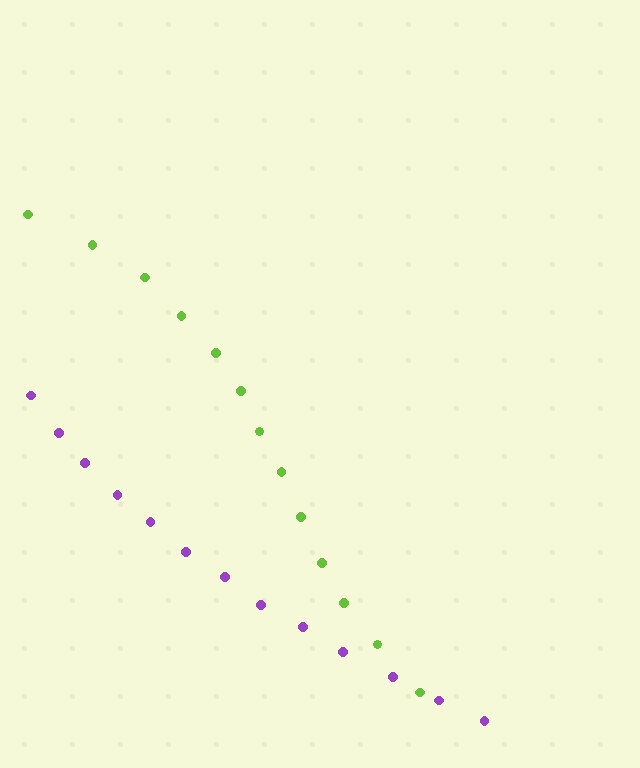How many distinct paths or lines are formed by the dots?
There are 2 distinct paths.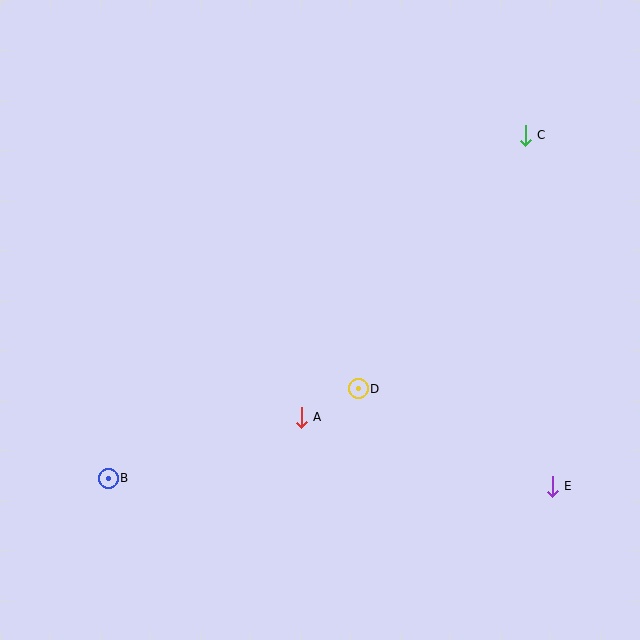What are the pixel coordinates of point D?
Point D is at (358, 389).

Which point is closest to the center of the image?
Point D at (358, 389) is closest to the center.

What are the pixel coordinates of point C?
Point C is at (525, 135).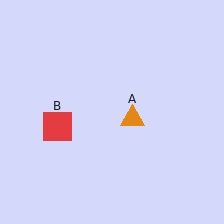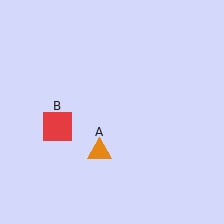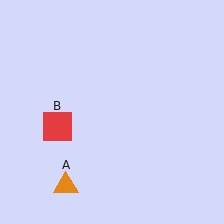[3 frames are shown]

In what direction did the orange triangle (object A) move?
The orange triangle (object A) moved down and to the left.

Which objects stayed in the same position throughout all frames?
Red square (object B) remained stationary.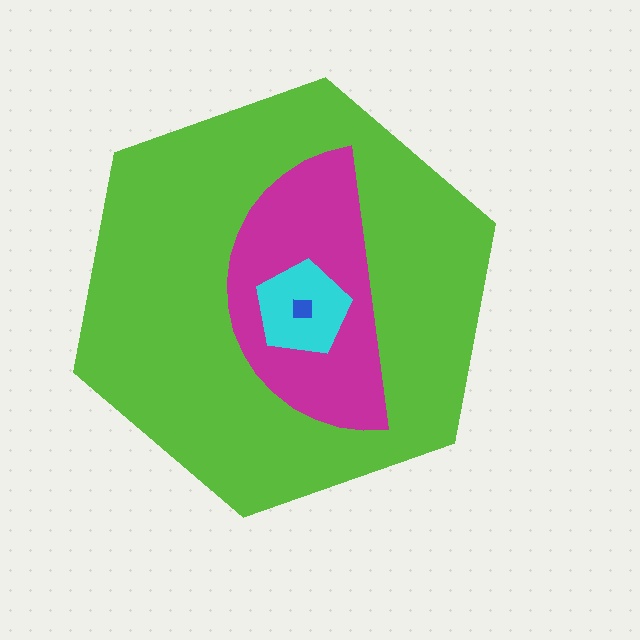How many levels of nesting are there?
4.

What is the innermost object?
The blue square.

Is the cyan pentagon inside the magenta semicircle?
Yes.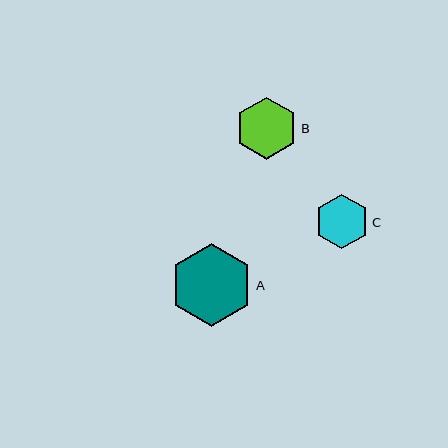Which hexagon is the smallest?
Hexagon C is the smallest with a size of approximately 54 pixels.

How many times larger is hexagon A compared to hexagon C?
Hexagon A is approximately 1.5 times the size of hexagon C.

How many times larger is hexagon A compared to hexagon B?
Hexagon A is approximately 1.3 times the size of hexagon B.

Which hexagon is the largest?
Hexagon A is the largest with a size of approximately 83 pixels.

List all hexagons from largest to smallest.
From largest to smallest: A, B, C.